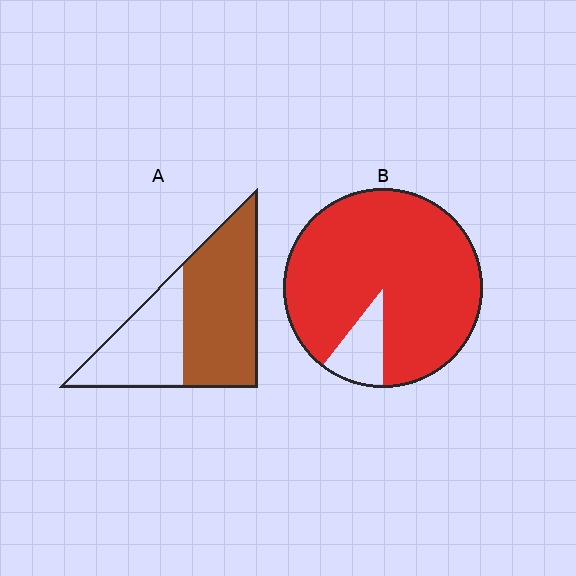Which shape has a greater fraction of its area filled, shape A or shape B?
Shape B.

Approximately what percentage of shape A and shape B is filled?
A is approximately 60% and B is approximately 90%.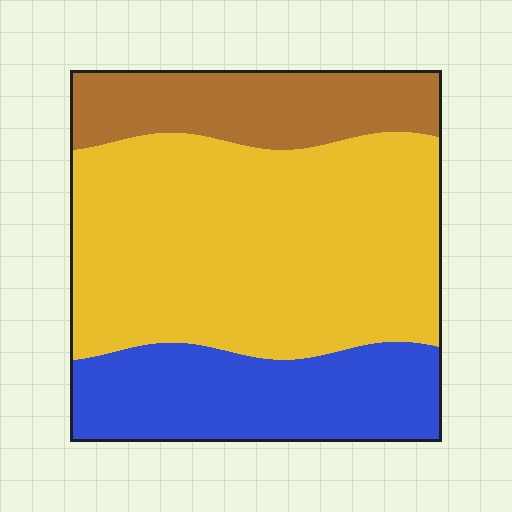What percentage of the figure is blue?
Blue covers around 25% of the figure.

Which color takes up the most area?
Yellow, at roughly 55%.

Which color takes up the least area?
Brown, at roughly 20%.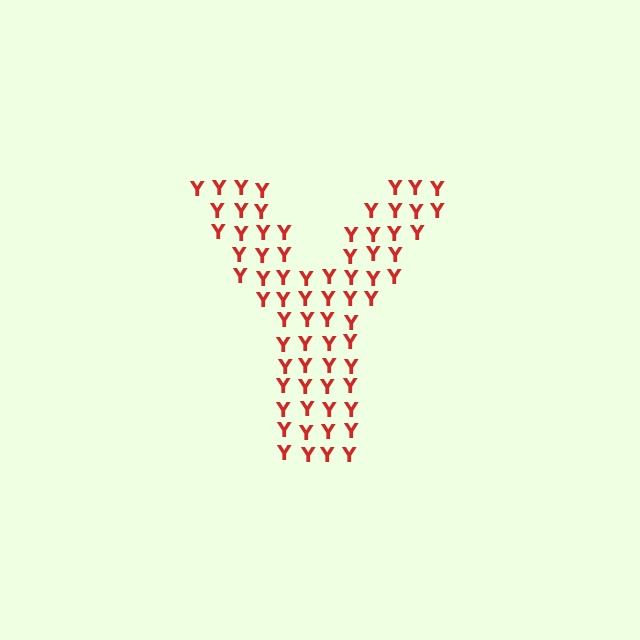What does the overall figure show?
The overall figure shows the letter Y.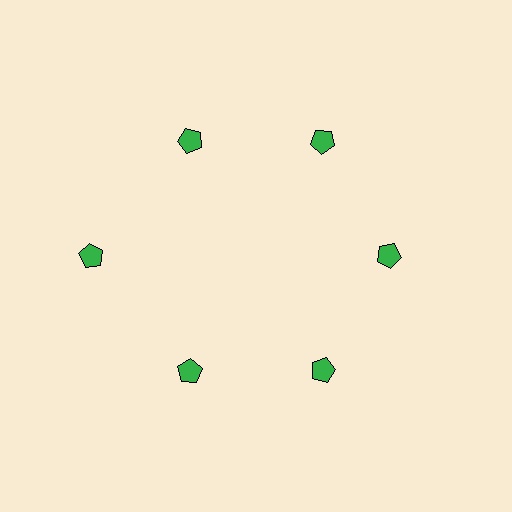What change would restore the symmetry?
The symmetry would be restored by moving it inward, back onto the ring so that all 6 pentagons sit at equal angles and equal distance from the center.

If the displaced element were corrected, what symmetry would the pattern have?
It would have 6-fold rotational symmetry — the pattern would map onto itself every 60 degrees.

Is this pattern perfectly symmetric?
No. The 6 green pentagons are arranged in a ring, but one element near the 9 o'clock position is pushed outward from the center, breaking the 6-fold rotational symmetry.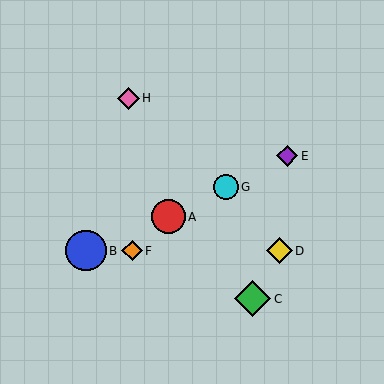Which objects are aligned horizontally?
Objects B, D, F are aligned horizontally.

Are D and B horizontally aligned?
Yes, both are at y≈251.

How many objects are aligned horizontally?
3 objects (B, D, F) are aligned horizontally.